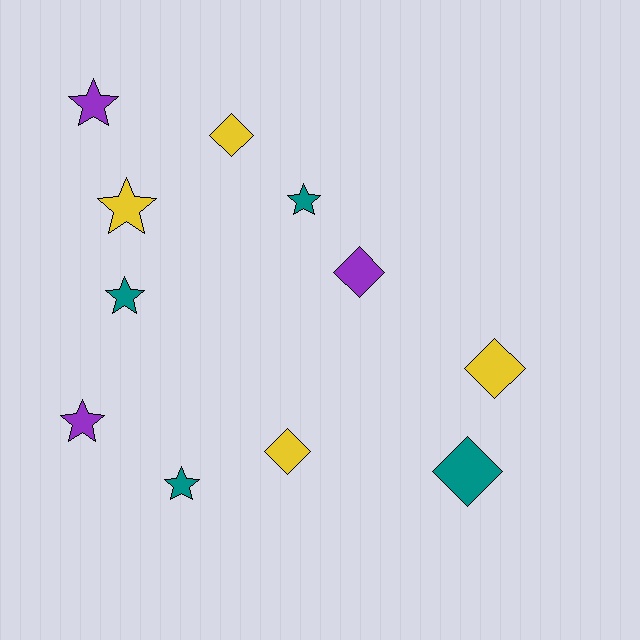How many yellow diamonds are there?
There are 3 yellow diamonds.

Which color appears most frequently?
Yellow, with 4 objects.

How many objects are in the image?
There are 11 objects.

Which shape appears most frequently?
Star, with 6 objects.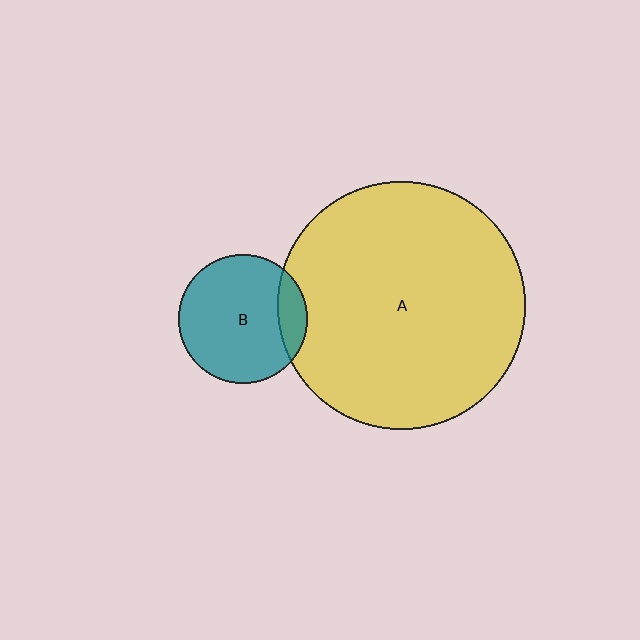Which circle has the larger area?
Circle A (yellow).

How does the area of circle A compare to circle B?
Approximately 3.7 times.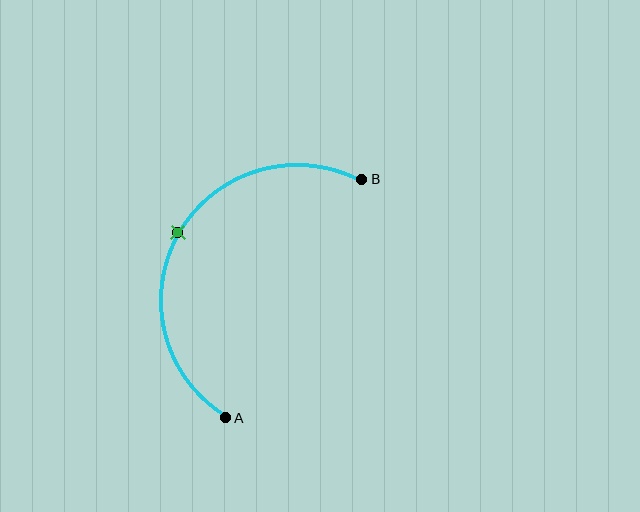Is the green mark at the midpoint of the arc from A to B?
Yes. The green mark lies on the arc at equal arc-length from both A and B — it is the arc midpoint.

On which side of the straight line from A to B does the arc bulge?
The arc bulges to the left of the straight line connecting A and B.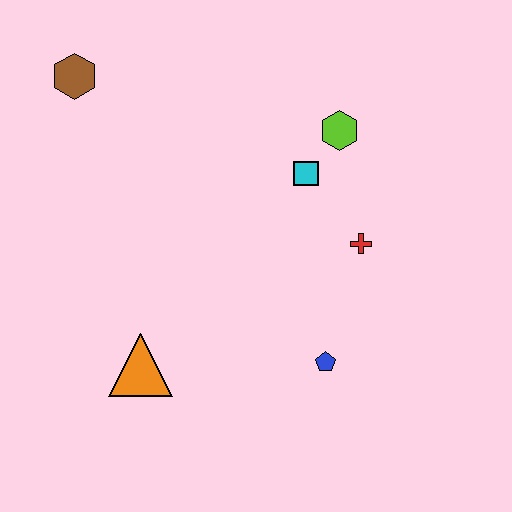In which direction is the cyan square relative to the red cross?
The cyan square is above the red cross.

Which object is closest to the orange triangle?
The blue pentagon is closest to the orange triangle.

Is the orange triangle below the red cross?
Yes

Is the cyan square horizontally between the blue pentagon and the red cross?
No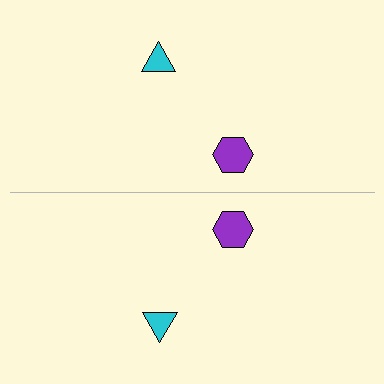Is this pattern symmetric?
Yes, this pattern has bilateral (reflection) symmetry.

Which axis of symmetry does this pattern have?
The pattern has a horizontal axis of symmetry running through the center of the image.